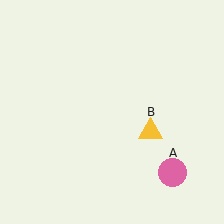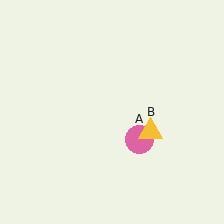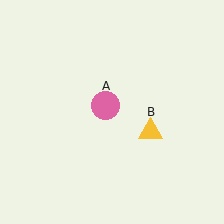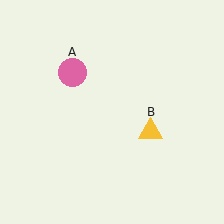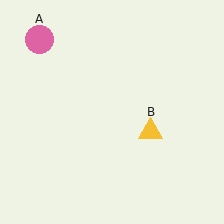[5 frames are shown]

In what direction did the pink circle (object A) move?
The pink circle (object A) moved up and to the left.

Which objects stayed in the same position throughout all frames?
Yellow triangle (object B) remained stationary.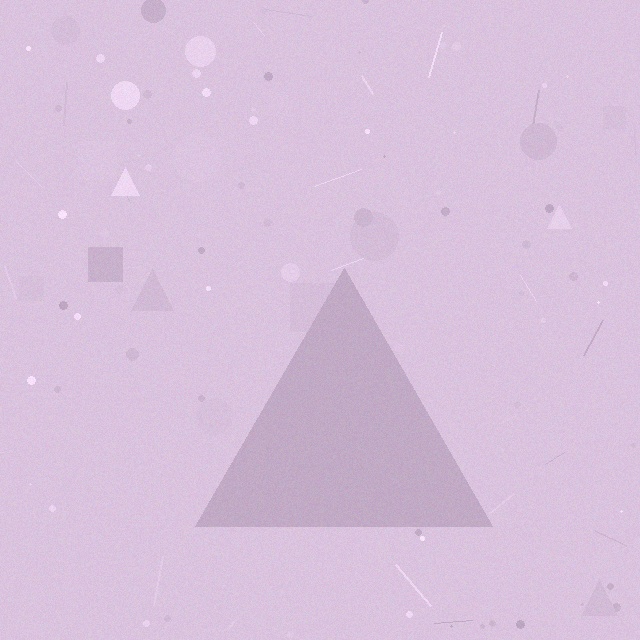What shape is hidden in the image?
A triangle is hidden in the image.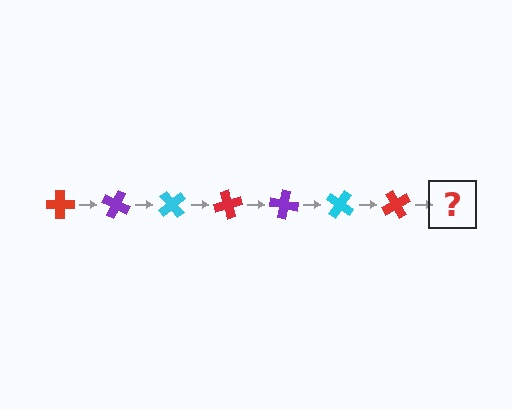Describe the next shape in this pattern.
It should be a purple cross, rotated 175 degrees from the start.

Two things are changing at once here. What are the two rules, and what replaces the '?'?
The two rules are that it rotates 25 degrees each step and the color cycles through red, purple, and cyan. The '?' should be a purple cross, rotated 175 degrees from the start.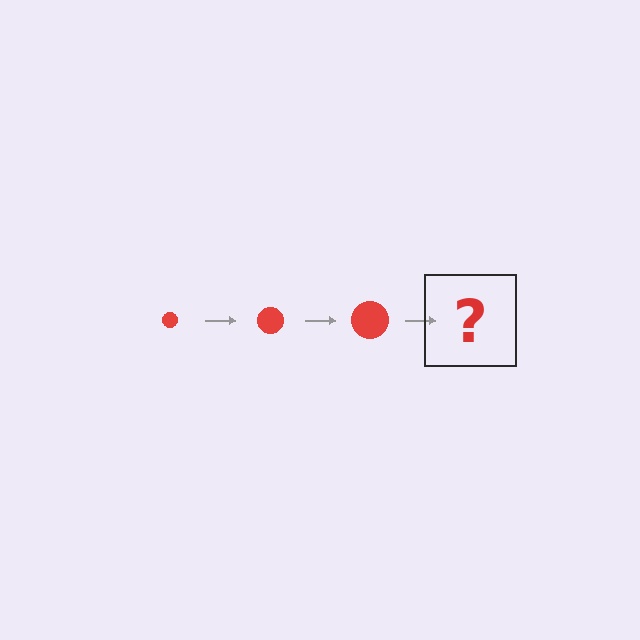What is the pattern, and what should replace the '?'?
The pattern is that the circle gets progressively larger each step. The '?' should be a red circle, larger than the previous one.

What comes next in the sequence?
The next element should be a red circle, larger than the previous one.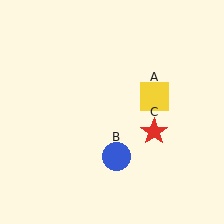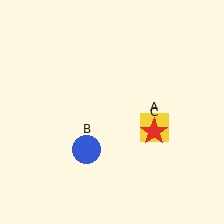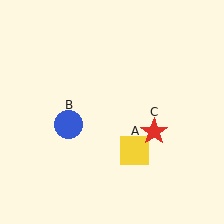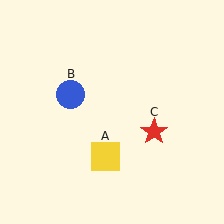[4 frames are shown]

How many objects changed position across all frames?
2 objects changed position: yellow square (object A), blue circle (object B).